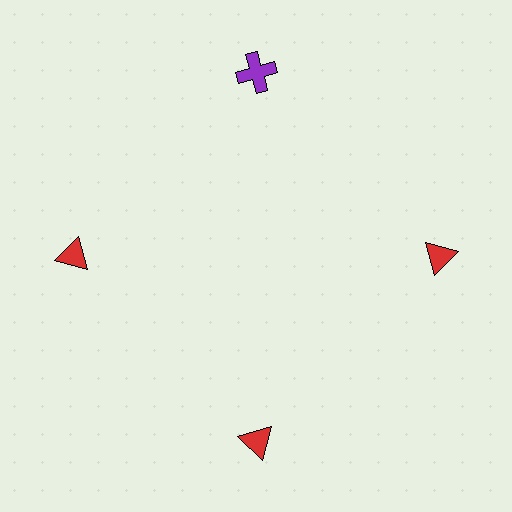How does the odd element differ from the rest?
It differs in both color (purple instead of red) and shape (cross instead of triangle).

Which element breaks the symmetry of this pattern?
The purple cross at roughly the 12 o'clock position breaks the symmetry. All other shapes are red triangles.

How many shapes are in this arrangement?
There are 4 shapes arranged in a ring pattern.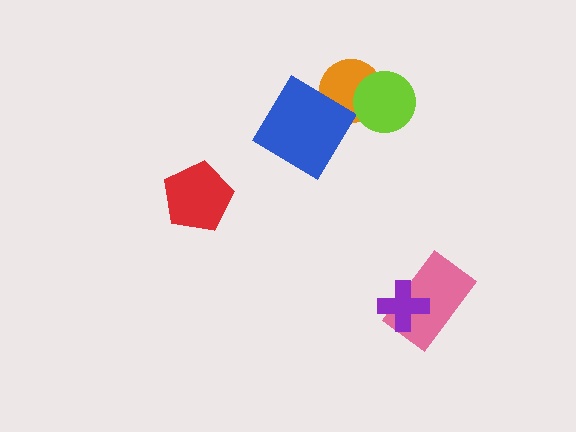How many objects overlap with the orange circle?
2 objects overlap with the orange circle.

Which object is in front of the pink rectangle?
The purple cross is in front of the pink rectangle.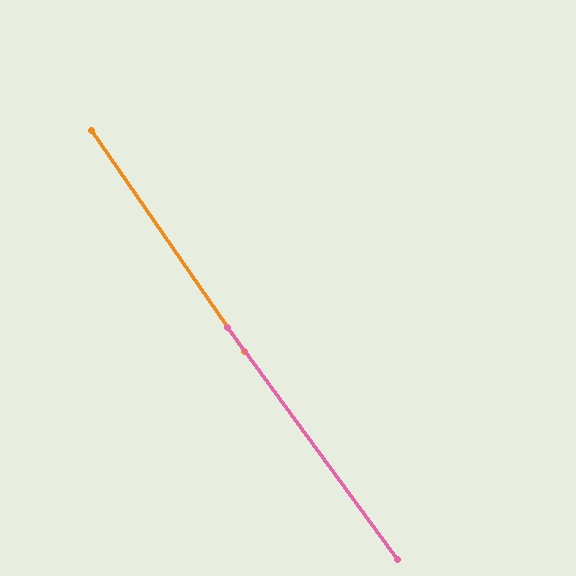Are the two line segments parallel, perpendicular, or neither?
Parallel — their directions differ by only 1.4°.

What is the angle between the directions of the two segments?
Approximately 1 degree.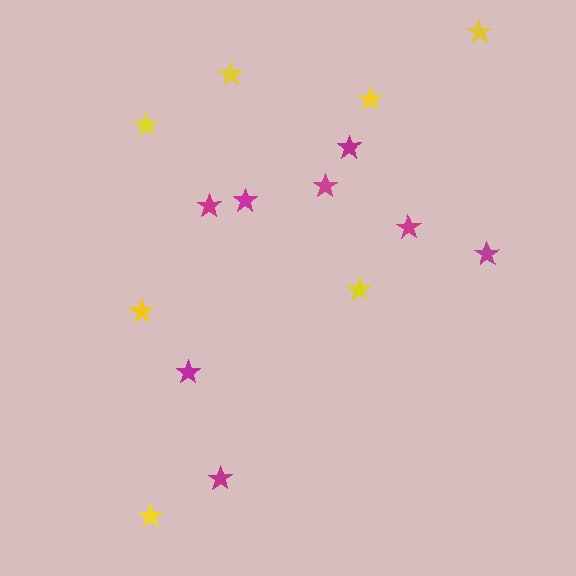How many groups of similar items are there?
There are 2 groups: one group of magenta stars (8) and one group of yellow stars (7).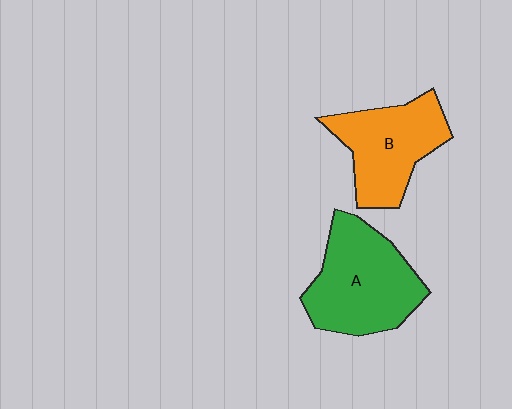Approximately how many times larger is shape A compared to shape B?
Approximately 1.2 times.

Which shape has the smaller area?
Shape B (orange).